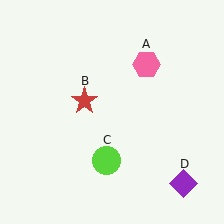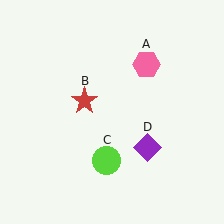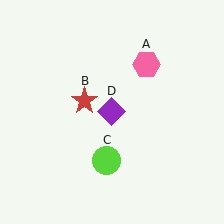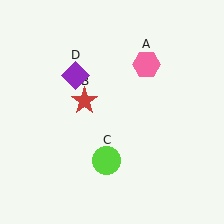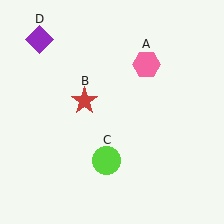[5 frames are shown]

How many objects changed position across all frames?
1 object changed position: purple diamond (object D).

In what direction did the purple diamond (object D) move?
The purple diamond (object D) moved up and to the left.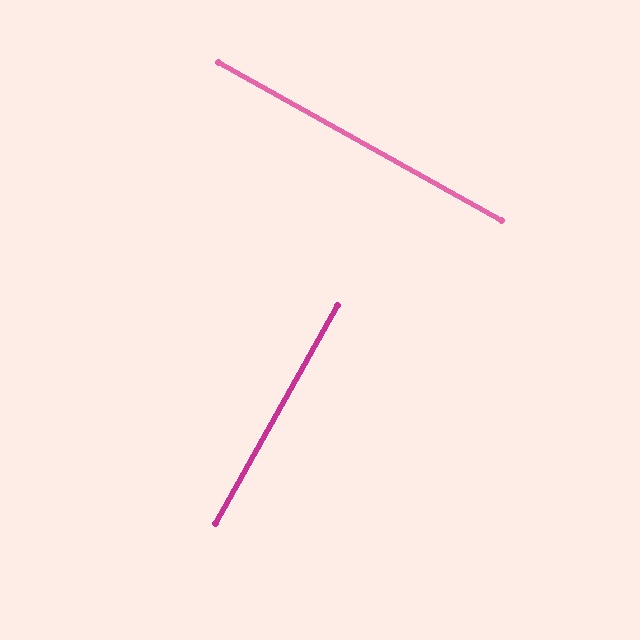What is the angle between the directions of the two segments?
Approximately 90 degrees.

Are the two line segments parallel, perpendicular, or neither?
Perpendicular — they meet at approximately 90°.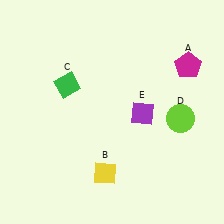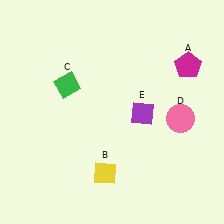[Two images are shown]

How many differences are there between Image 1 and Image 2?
There is 1 difference between the two images.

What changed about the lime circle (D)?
In Image 1, D is lime. In Image 2, it changed to pink.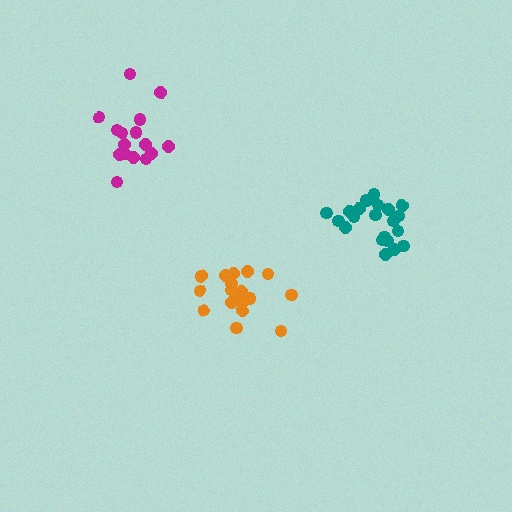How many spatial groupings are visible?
There are 3 spatial groupings.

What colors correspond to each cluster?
The clusters are colored: teal, orange, magenta.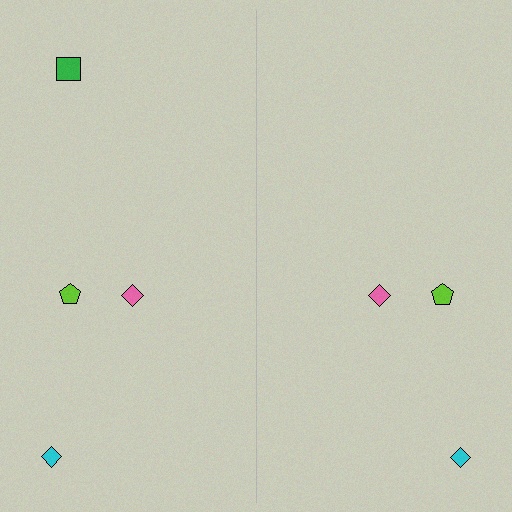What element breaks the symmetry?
A green square is missing from the right side.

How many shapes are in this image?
There are 7 shapes in this image.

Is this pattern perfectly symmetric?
No, the pattern is not perfectly symmetric. A green square is missing from the right side.